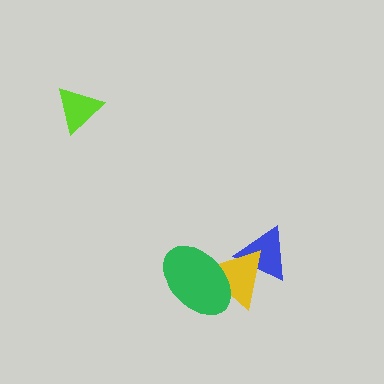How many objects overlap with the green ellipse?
1 object overlaps with the green ellipse.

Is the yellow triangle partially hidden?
Yes, it is partially covered by another shape.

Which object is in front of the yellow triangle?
The green ellipse is in front of the yellow triangle.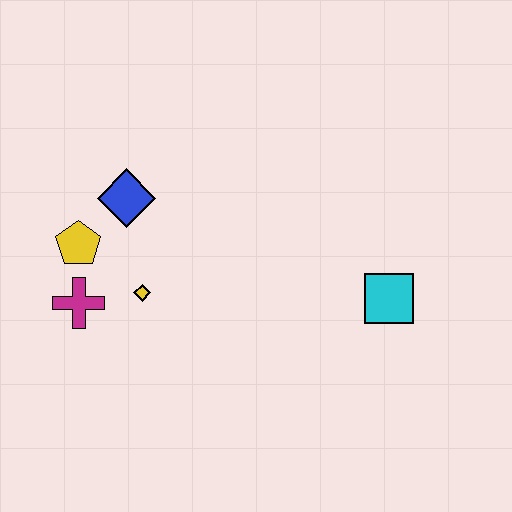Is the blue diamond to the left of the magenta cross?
No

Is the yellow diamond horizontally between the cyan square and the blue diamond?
Yes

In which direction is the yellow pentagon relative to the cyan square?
The yellow pentagon is to the left of the cyan square.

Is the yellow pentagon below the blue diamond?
Yes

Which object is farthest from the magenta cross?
The cyan square is farthest from the magenta cross.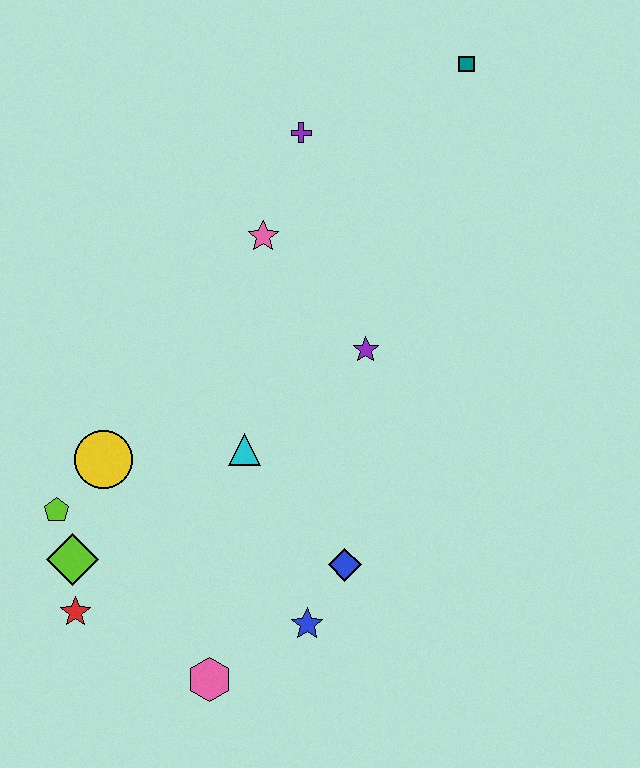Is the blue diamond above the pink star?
No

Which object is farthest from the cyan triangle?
The teal square is farthest from the cyan triangle.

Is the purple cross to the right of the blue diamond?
No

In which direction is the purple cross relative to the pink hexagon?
The purple cross is above the pink hexagon.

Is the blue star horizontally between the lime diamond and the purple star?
Yes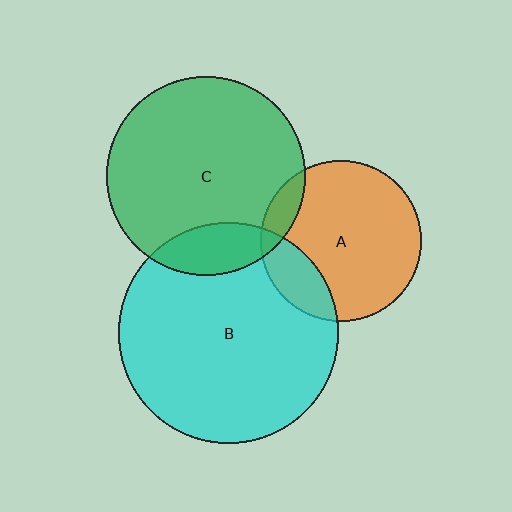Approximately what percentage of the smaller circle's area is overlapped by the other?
Approximately 15%.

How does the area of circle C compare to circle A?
Approximately 1.5 times.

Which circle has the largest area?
Circle B (cyan).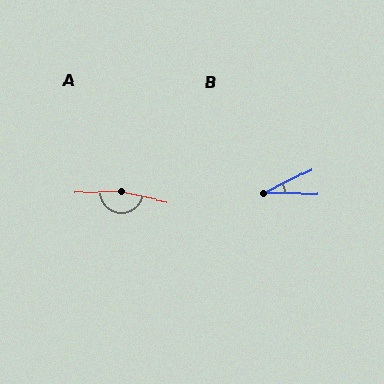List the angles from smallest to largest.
B (26°), A (166°).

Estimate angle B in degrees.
Approximately 26 degrees.